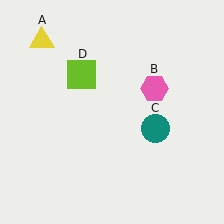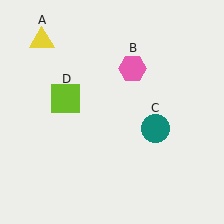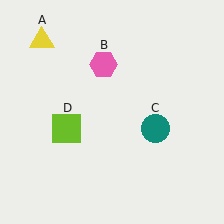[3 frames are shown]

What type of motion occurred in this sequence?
The pink hexagon (object B), lime square (object D) rotated counterclockwise around the center of the scene.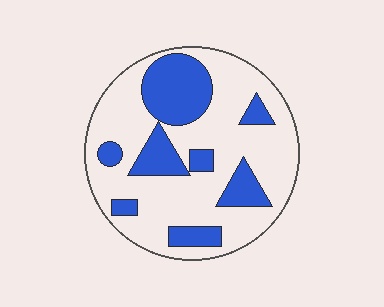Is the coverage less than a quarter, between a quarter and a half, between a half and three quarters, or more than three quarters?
Between a quarter and a half.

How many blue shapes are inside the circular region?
8.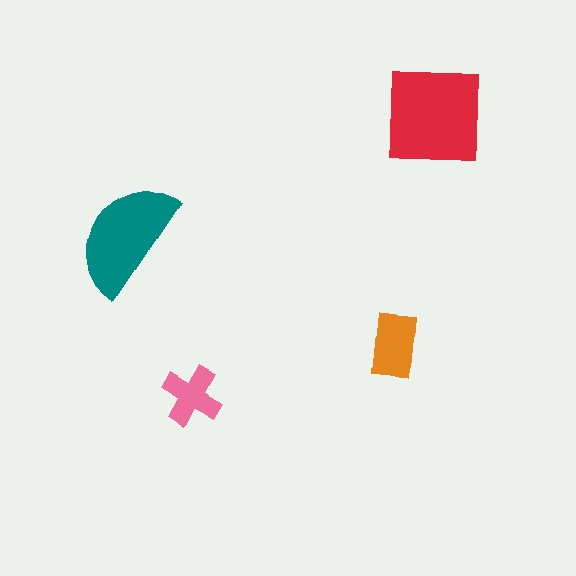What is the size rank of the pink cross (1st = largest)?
4th.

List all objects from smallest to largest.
The pink cross, the orange rectangle, the teal semicircle, the red square.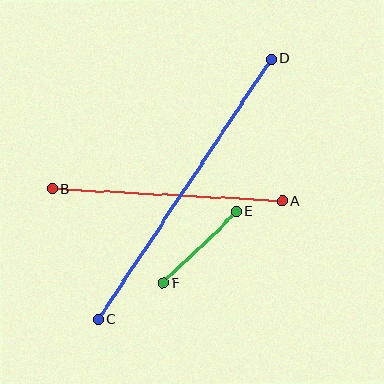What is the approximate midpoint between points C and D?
The midpoint is at approximately (185, 189) pixels.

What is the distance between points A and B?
The distance is approximately 231 pixels.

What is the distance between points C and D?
The distance is approximately 312 pixels.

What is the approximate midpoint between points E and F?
The midpoint is at approximately (200, 247) pixels.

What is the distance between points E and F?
The distance is approximately 102 pixels.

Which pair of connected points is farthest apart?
Points C and D are farthest apart.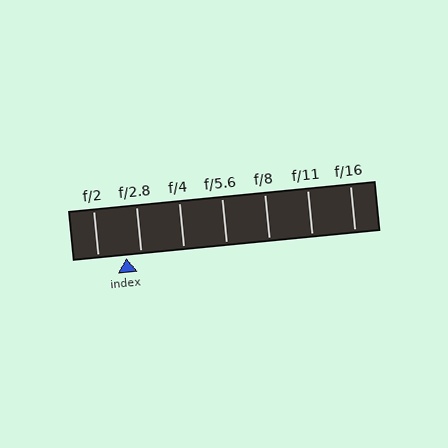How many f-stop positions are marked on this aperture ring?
There are 7 f-stop positions marked.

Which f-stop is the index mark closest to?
The index mark is closest to f/2.8.